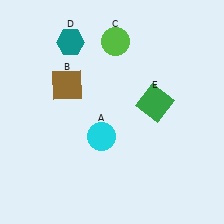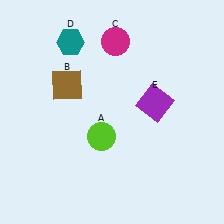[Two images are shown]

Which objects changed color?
A changed from cyan to lime. C changed from lime to magenta. E changed from green to purple.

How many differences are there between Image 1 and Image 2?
There are 3 differences between the two images.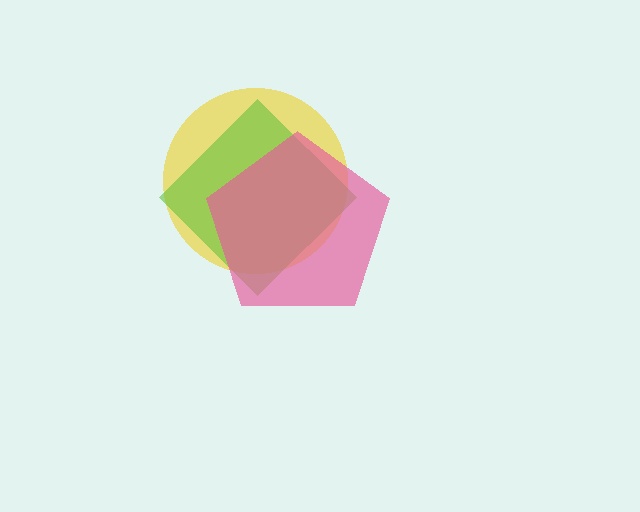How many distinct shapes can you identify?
There are 3 distinct shapes: a yellow circle, a lime diamond, a pink pentagon.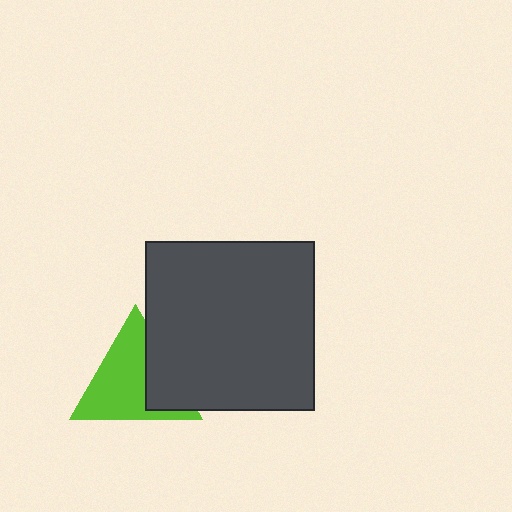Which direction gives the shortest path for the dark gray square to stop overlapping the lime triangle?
Moving right gives the shortest separation.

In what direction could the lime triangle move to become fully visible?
The lime triangle could move left. That would shift it out from behind the dark gray square entirely.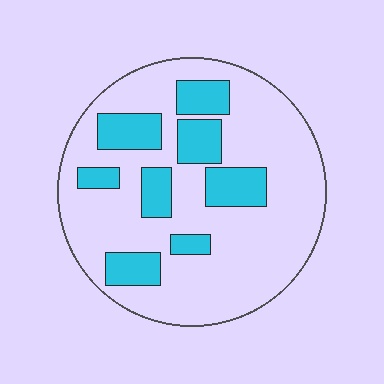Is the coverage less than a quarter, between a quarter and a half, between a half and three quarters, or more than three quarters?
Less than a quarter.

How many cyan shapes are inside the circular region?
8.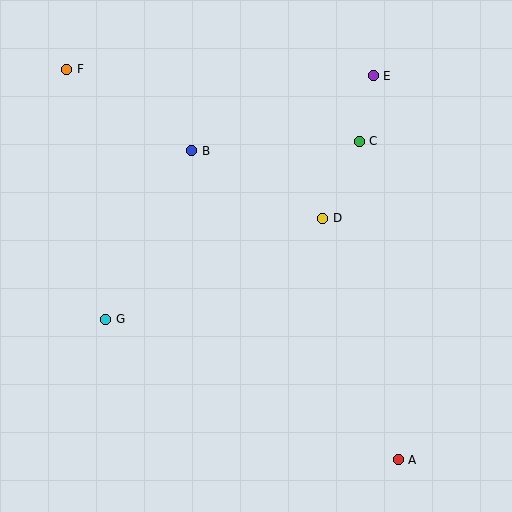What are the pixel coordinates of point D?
Point D is at (323, 218).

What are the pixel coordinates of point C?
Point C is at (359, 141).